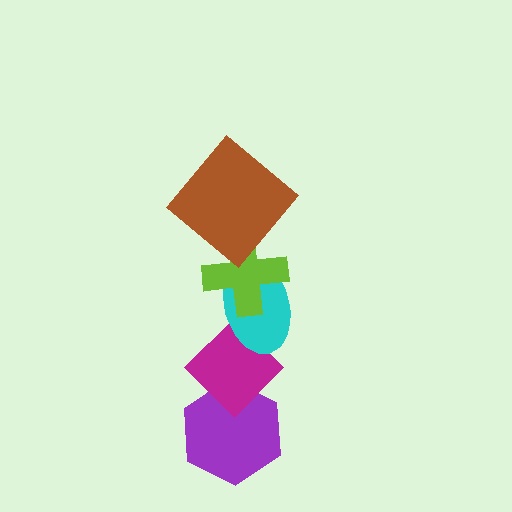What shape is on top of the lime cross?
The brown diamond is on top of the lime cross.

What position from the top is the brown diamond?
The brown diamond is 1st from the top.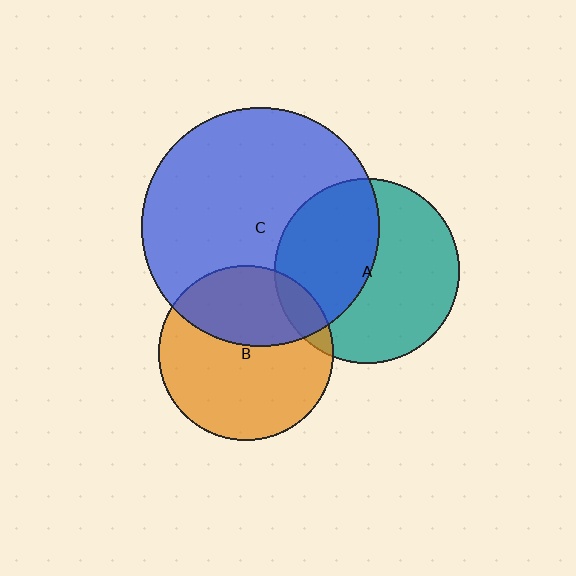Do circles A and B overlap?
Yes.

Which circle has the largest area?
Circle C (blue).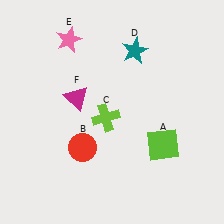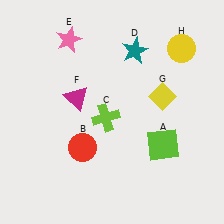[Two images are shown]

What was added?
A yellow diamond (G), a yellow circle (H) were added in Image 2.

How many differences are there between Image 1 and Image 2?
There are 2 differences between the two images.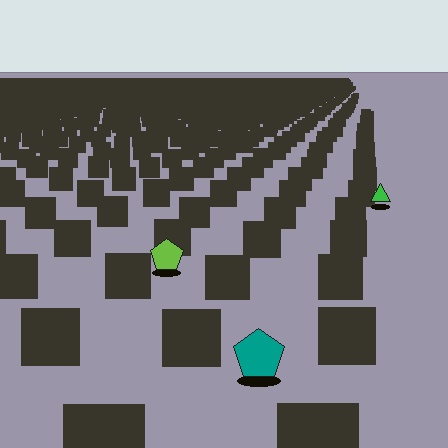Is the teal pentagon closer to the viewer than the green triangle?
Yes. The teal pentagon is closer — you can tell from the texture gradient: the ground texture is coarser near it.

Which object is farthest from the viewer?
The green triangle is farthest from the viewer. It appears smaller and the ground texture around it is denser.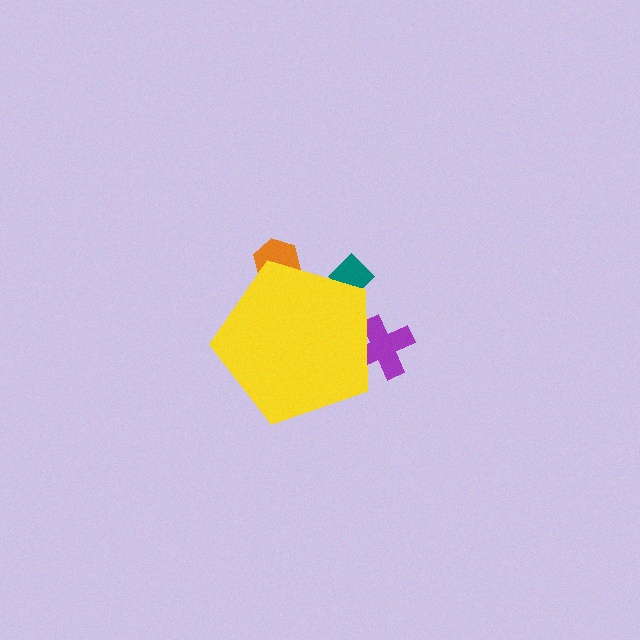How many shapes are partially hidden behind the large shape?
3 shapes are partially hidden.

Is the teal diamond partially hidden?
Yes, the teal diamond is partially hidden behind the yellow pentagon.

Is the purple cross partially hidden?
Yes, the purple cross is partially hidden behind the yellow pentagon.